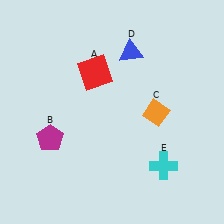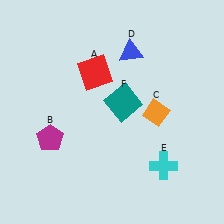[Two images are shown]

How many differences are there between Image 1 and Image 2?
There is 1 difference between the two images.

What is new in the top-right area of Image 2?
A teal square (F) was added in the top-right area of Image 2.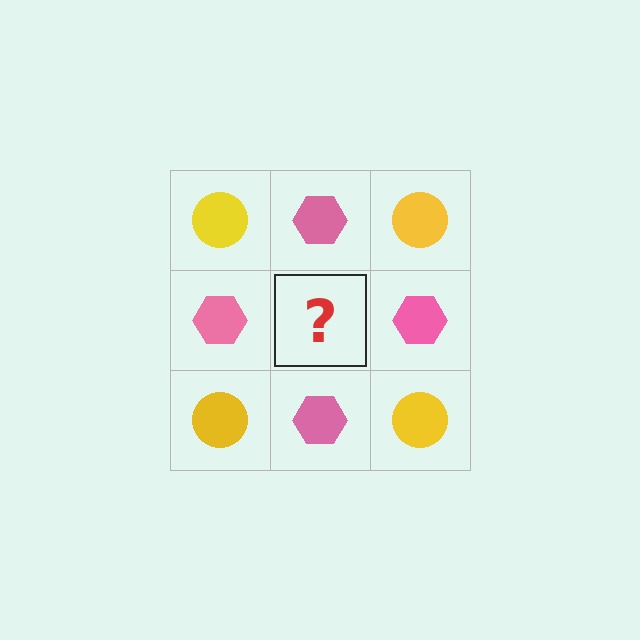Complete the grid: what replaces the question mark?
The question mark should be replaced with a yellow circle.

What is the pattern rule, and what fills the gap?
The rule is that it alternates yellow circle and pink hexagon in a checkerboard pattern. The gap should be filled with a yellow circle.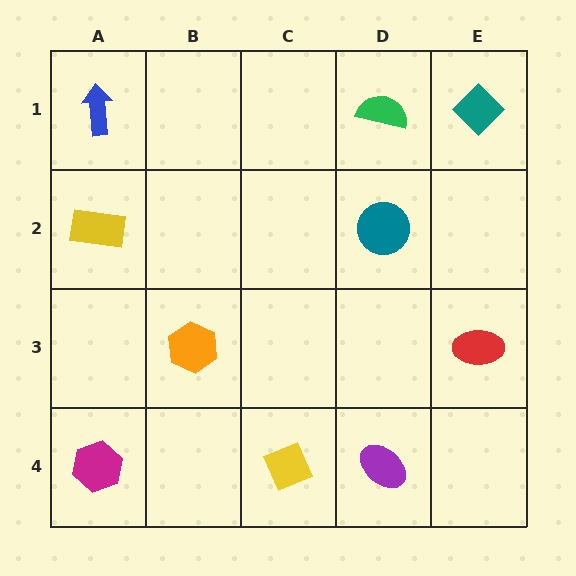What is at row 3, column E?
A red ellipse.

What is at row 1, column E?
A teal diamond.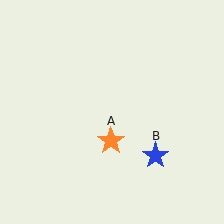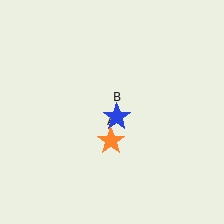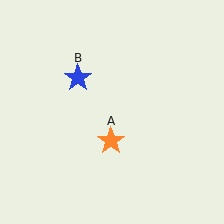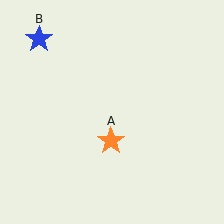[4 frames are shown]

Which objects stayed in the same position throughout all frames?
Orange star (object A) remained stationary.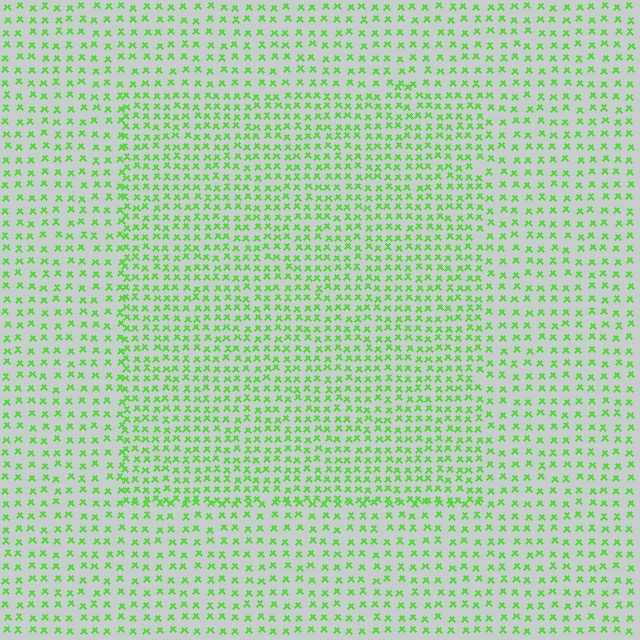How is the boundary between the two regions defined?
The boundary is defined by a change in element density (approximately 1.6x ratio). All elements are the same color, size, and shape.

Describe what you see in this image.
The image contains small lime elements arranged at two different densities. A rectangle-shaped region is visible where the elements are more densely packed than the surrounding area.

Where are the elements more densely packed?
The elements are more densely packed inside the rectangle boundary.